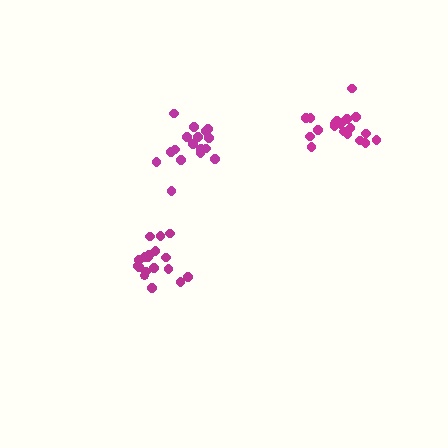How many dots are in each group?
Group 1: 17 dots, Group 2: 18 dots, Group 3: 20 dots (55 total).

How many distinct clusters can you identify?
There are 3 distinct clusters.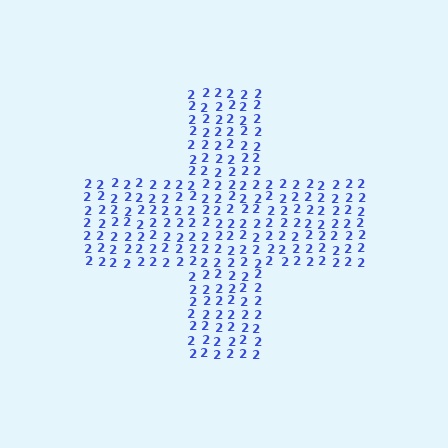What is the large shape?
The large shape is a cross.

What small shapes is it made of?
It is made of small digit 2's.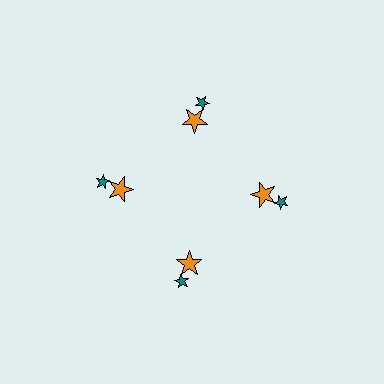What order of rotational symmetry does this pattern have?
This pattern has 4-fold rotational symmetry.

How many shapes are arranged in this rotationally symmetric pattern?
There are 8 shapes, arranged in 4 groups of 2.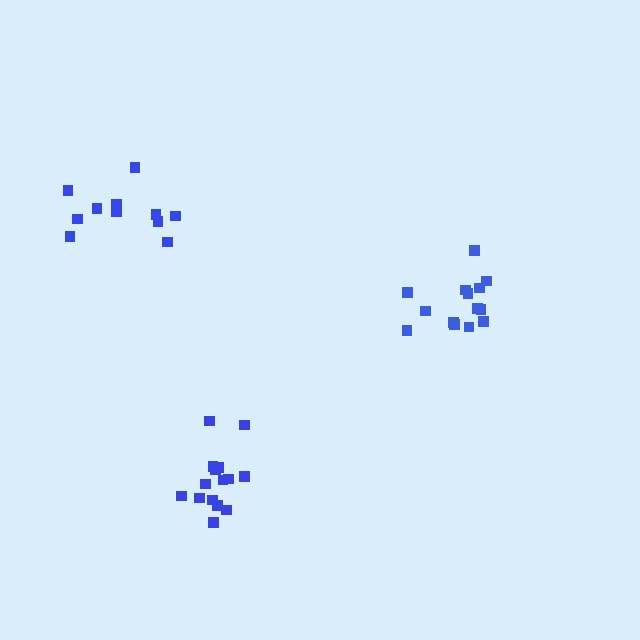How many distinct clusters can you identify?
There are 3 distinct clusters.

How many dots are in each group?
Group 1: 15 dots, Group 2: 14 dots, Group 3: 11 dots (40 total).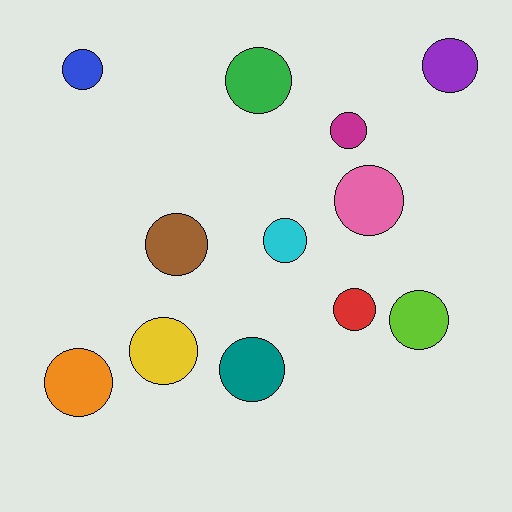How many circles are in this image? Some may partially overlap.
There are 12 circles.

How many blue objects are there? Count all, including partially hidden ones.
There is 1 blue object.